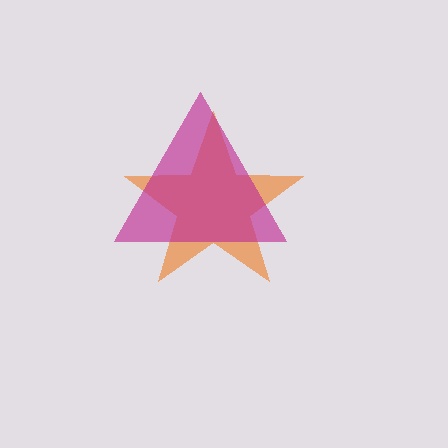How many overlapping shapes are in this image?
There are 2 overlapping shapes in the image.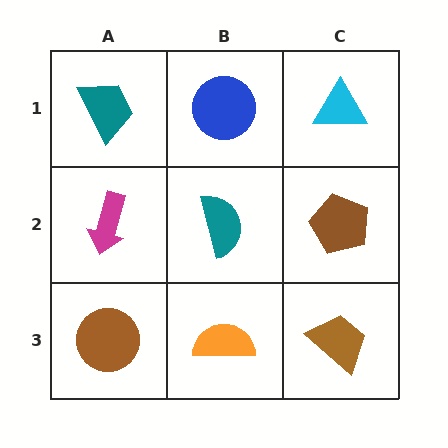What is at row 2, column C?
A brown pentagon.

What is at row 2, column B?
A teal semicircle.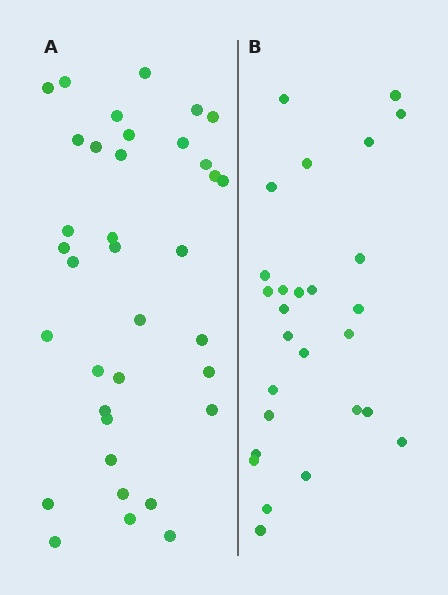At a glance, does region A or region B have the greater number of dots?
Region A (the left region) has more dots.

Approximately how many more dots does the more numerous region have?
Region A has roughly 8 or so more dots than region B.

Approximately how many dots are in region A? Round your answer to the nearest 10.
About 40 dots. (The exact count is 36, which rounds to 40.)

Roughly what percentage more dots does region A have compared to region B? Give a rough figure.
About 35% more.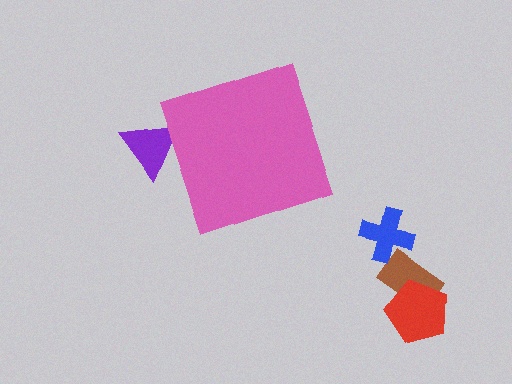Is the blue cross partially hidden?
No, the blue cross is fully visible.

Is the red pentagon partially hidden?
No, the red pentagon is fully visible.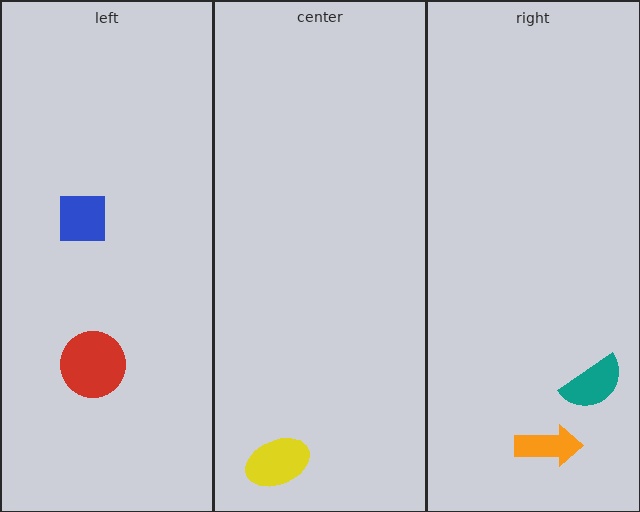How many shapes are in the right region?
2.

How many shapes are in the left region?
2.